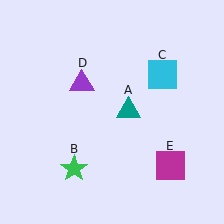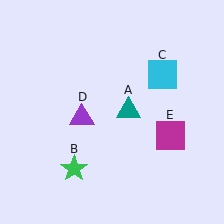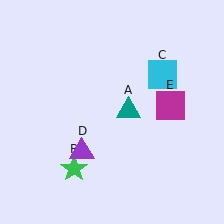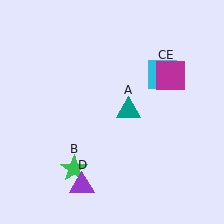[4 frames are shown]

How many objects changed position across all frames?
2 objects changed position: purple triangle (object D), magenta square (object E).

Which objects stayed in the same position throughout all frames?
Teal triangle (object A) and green star (object B) and cyan square (object C) remained stationary.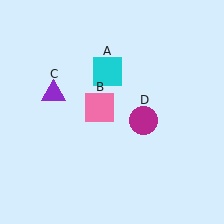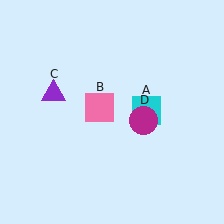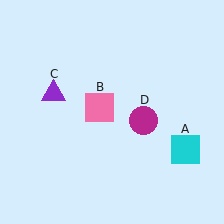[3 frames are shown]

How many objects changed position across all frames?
1 object changed position: cyan square (object A).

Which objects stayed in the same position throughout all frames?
Pink square (object B) and purple triangle (object C) and magenta circle (object D) remained stationary.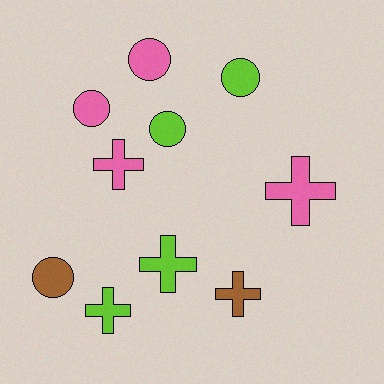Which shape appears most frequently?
Circle, with 5 objects.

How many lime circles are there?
There are 2 lime circles.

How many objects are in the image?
There are 10 objects.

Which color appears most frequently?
Pink, with 4 objects.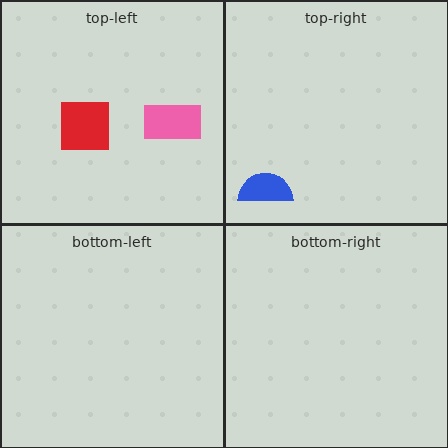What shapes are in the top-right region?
The blue semicircle.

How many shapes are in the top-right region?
1.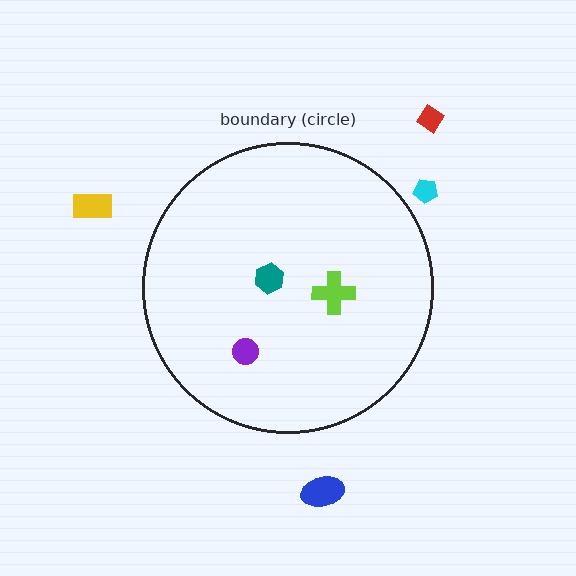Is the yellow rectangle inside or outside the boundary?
Outside.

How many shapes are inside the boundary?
3 inside, 4 outside.